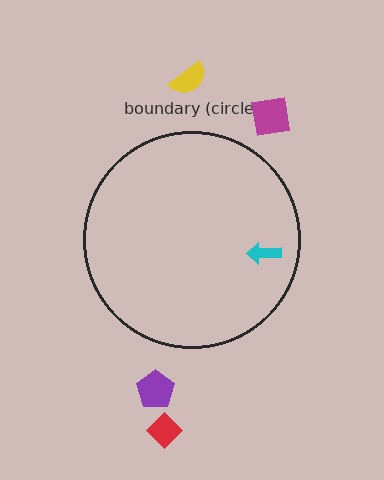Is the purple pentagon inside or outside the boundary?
Outside.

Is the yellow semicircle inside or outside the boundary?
Outside.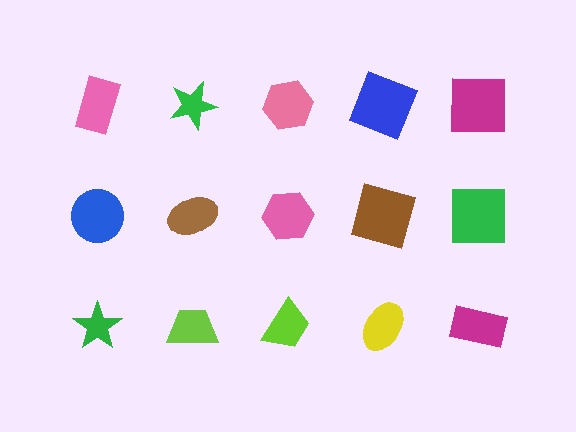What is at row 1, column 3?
A pink hexagon.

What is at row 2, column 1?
A blue circle.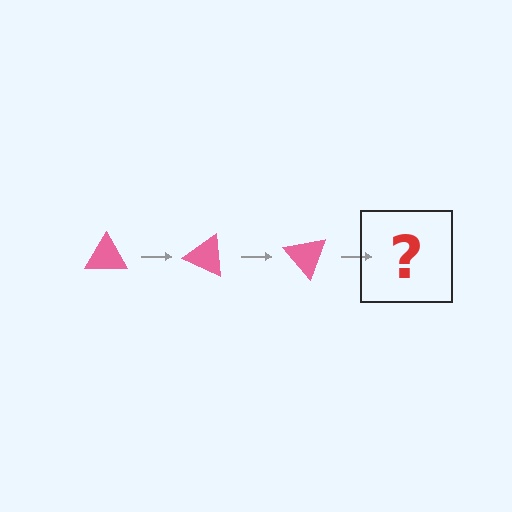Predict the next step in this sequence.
The next step is a pink triangle rotated 75 degrees.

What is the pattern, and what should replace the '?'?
The pattern is that the triangle rotates 25 degrees each step. The '?' should be a pink triangle rotated 75 degrees.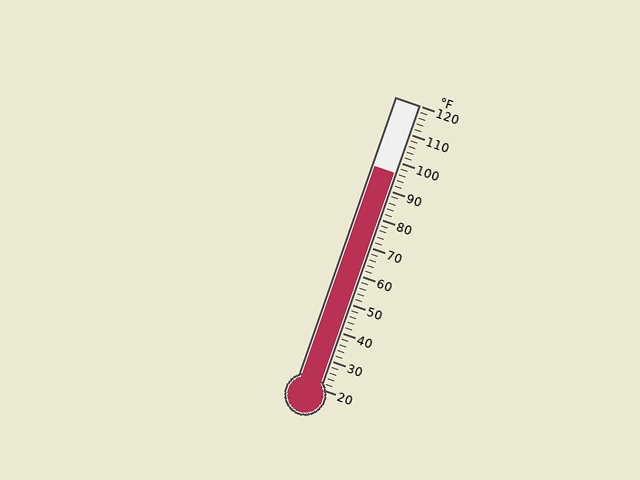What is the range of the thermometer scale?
The thermometer scale ranges from 20°F to 120°F.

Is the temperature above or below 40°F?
The temperature is above 40°F.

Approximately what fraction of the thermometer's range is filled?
The thermometer is filled to approximately 75% of its range.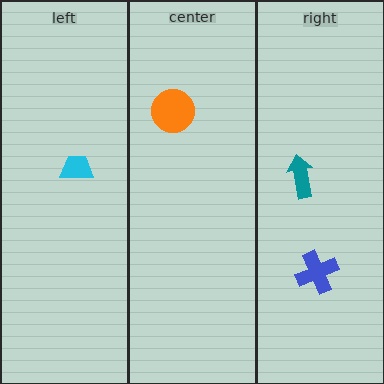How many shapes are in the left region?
1.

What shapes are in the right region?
The blue cross, the teal arrow.